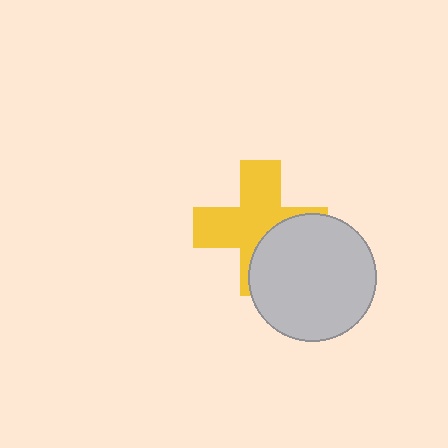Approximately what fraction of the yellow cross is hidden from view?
Roughly 36% of the yellow cross is hidden behind the light gray circle.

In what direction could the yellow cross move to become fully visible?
The yellow cross could move toward the upper-left. That would shift it out from behind the light gray circle entirely.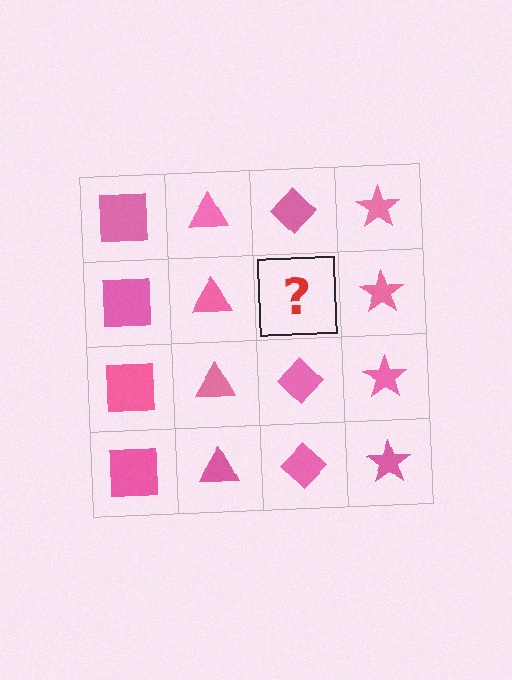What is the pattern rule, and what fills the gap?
The rule is that each column has a consistent shape. The gap should be filled with a pink diamond.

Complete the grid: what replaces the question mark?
The question mark should be replaced with a pink diamond.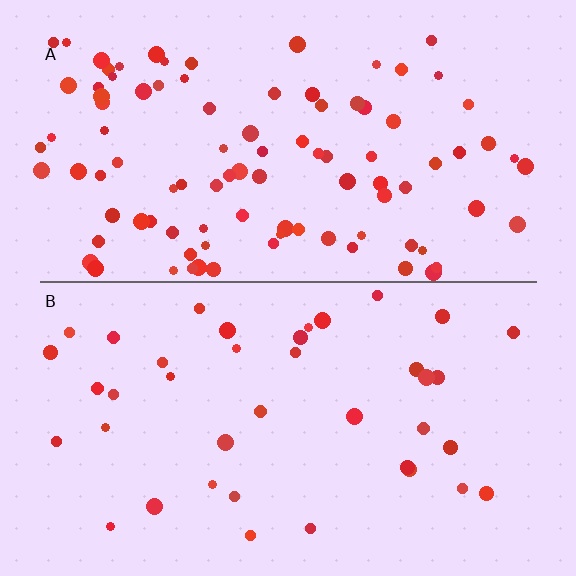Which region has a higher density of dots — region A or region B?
A (the top).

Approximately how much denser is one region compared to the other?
Approximately 2.5× — region A over region B.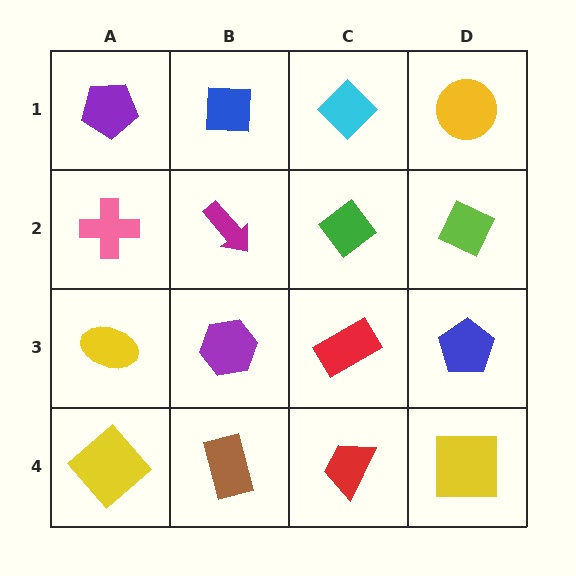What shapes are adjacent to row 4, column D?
A blue pentagon (row 3, column D), a red trapezoid (row 4, column C).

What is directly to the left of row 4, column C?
A brown rectangle.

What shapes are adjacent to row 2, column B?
A blue square (row 1, column B), a purple hexagon (row 3, column B), a pink cross (row 2, column A), a green diamond (row 2, column C).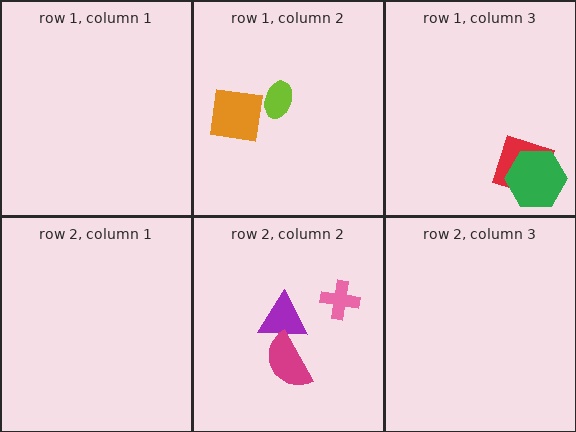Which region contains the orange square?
The row 1, column 2 region.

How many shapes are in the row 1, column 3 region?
2.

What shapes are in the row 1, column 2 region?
The lime ellipse, the orange square.